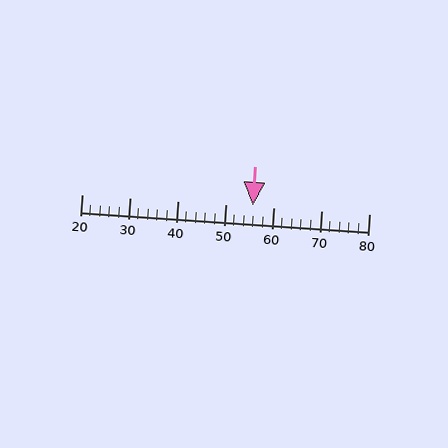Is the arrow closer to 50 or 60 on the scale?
The arrow is closer to 60.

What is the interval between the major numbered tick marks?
The major tick marks are spaced 10 units apart.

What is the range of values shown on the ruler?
The ruler shows values from 20 to 80.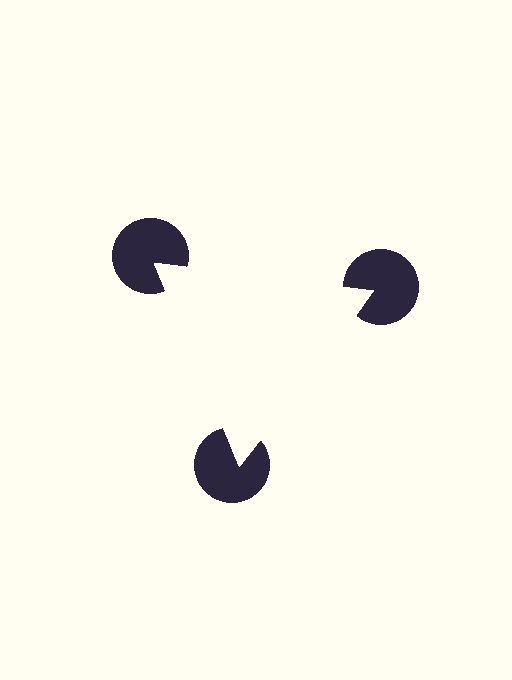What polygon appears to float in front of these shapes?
An illusory triangle — its edges are inferred from the aligned wedge cuts in the pac-man discs, not physically drawn.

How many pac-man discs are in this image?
There are 3 — one at each vertex of the illusory triangle.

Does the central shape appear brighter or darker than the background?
It typically appears slightly brighter than the background, even though no actual brightness change is drawn.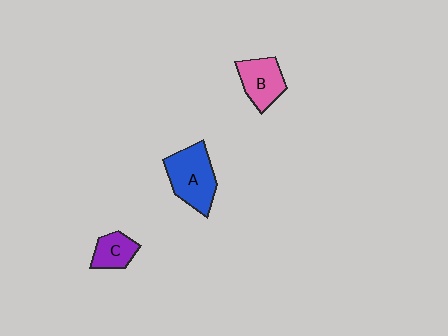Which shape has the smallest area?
Shape C (purple).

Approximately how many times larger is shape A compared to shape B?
Approximately 1.4 times.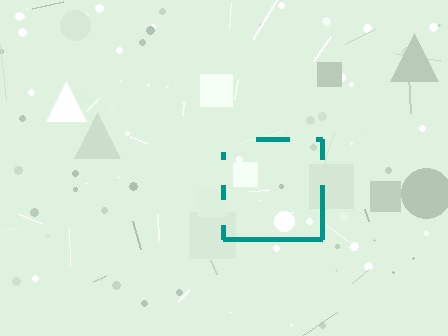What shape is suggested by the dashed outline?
The dashed outline suggests a square.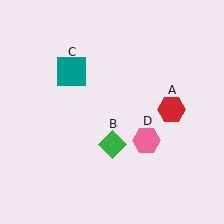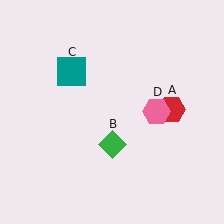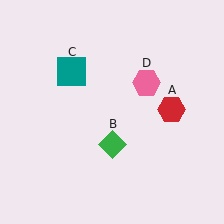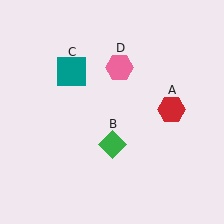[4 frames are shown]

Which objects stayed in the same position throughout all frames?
Red hexagon (object A) and green diamond (object B) and teal square (object C) remained stationary.